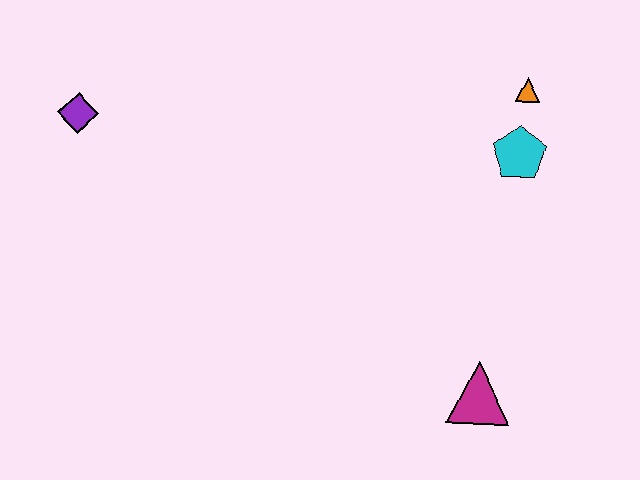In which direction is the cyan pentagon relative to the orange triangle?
The cyan pentagon is below the orange triangle.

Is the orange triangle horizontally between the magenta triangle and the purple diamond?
No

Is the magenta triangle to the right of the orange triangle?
No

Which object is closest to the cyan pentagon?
The orange triangle is closest to the cyan pentagon.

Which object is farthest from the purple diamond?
The magenta triangle is farthest from the purple diamond.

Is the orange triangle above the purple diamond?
Yes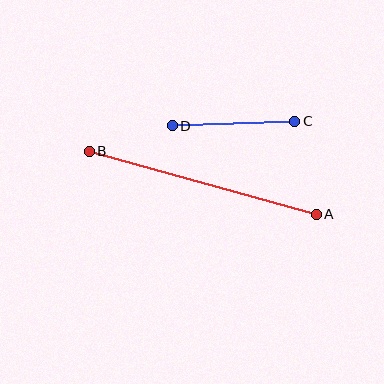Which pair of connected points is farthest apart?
Points A and B are farthest apart.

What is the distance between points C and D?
The distance is approximately 123 pixels.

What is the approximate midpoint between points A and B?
The midpoint is at approximately (203, 183) pixels.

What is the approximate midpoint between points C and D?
The midpoint is at approximately (233, 123) pixels.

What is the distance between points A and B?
The distance is approximately 236 pixels.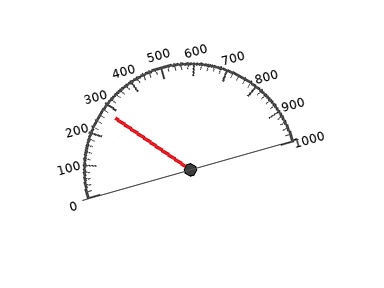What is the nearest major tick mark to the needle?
The nearest major tick mark is 300.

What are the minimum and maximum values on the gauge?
The gauge ranges from 0 to 1000.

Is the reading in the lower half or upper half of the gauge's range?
The reading is in the lower half of the range (0 to 1000).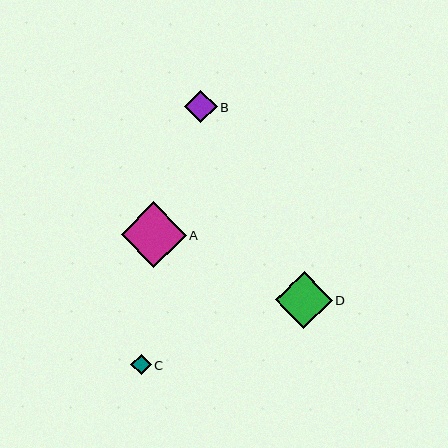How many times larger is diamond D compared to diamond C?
Diamond D is approximately 2.8 times the size of diamond C.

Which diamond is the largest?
Diamond A is the largest with a size of approximately 65 pixels.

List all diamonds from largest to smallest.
From largest to smallest: A, D, B, C.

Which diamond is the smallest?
Diamond C is the smallest with a size of approximately 20 pixels.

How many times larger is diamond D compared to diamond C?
Diamond D is approximately 2.8 times the size of diamond C.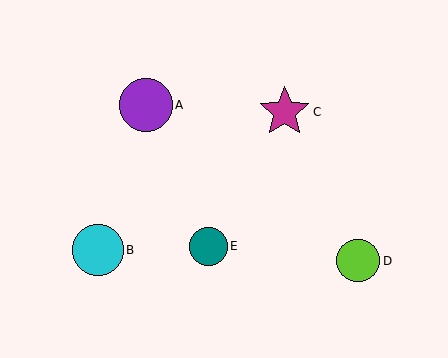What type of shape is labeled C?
Shape C is a magenta star.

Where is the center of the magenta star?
The center of the magenta star is at (285, 112).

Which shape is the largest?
The purple circle (labeled A) is the largest.